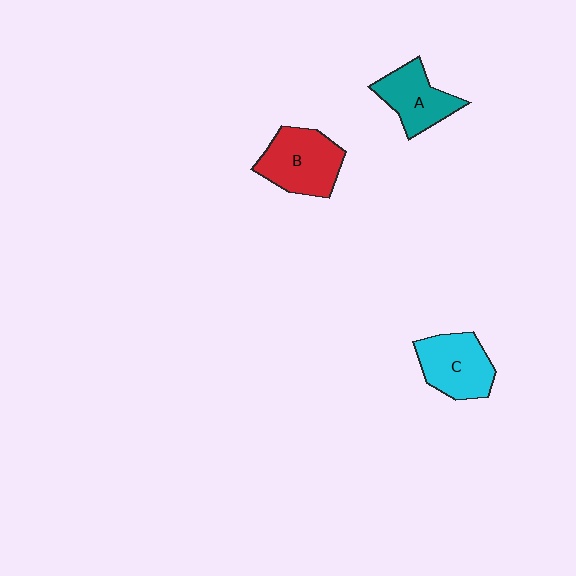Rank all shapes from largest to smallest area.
From largest to smallest: B (red), C (cyan), A (teal).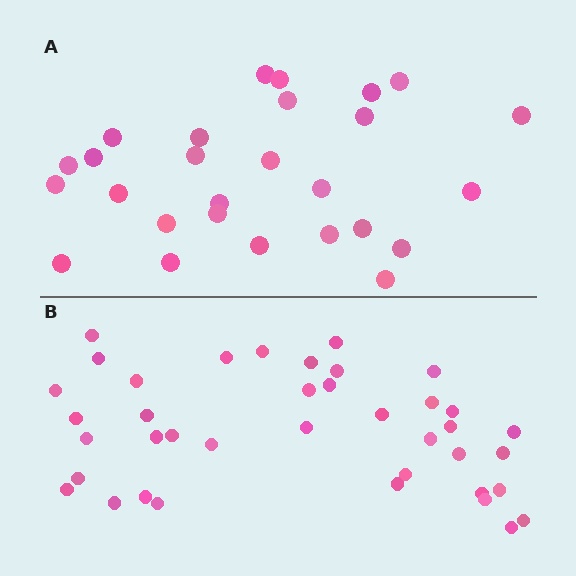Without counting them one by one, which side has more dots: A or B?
Region B (the bottom region) has more dots.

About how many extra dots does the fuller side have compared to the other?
Region B has roughly 12 or so more dots than region A.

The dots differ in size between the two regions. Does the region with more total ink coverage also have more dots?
No. Region A has more total ink coverage because its dots are larger, but region B actually contains more individual dots. Total area can be misleading — the number of items is what matters here.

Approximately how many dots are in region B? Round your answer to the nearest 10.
About 40 dots. (The exact count is 39, which rounds to 40.)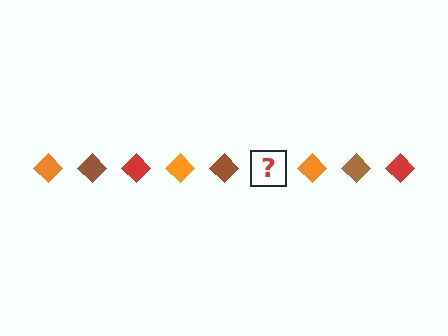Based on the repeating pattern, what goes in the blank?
The blank should be a red diamond.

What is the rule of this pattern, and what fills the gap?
The rule is that the pattern cycles through orange, brown, red diamonds. The gap should be filled with a red diamond.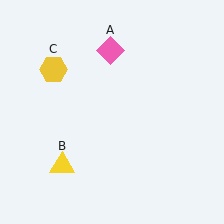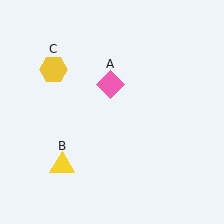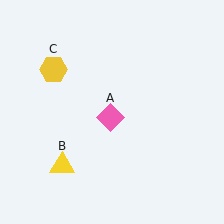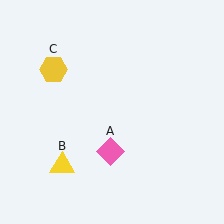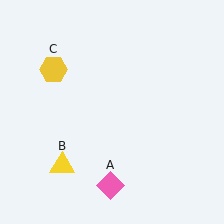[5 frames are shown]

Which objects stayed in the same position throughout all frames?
Yellow triangle (object B) and yellow hexagon (object C) remained stationary.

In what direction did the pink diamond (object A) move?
The pink diamond (object A) moved down.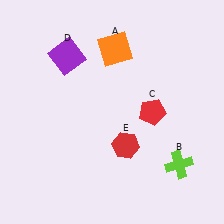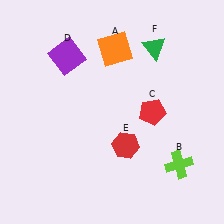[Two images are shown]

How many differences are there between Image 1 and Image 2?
There is 1 difference between the two images.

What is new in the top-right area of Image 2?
A green triangle (F) was added in the top-right area of Image 2.